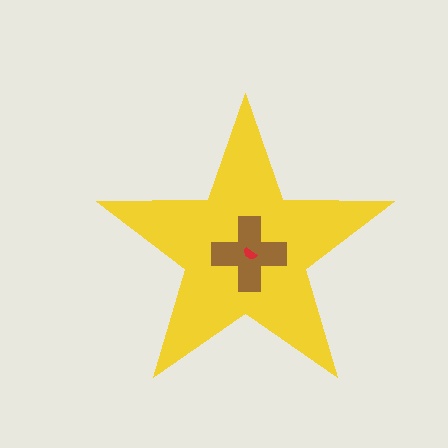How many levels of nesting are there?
3.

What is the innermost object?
The red semicircle.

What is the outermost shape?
The yellow star.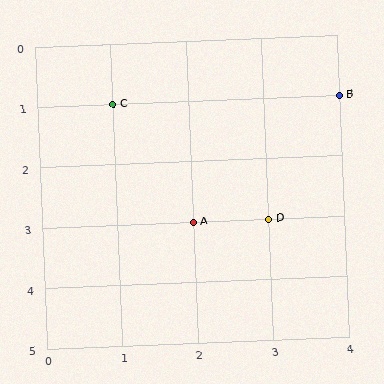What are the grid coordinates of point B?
Point B is at grid coordinates (4, 1).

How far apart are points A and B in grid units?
Points A and B are 2 columns and 2 rows apart (about 2.8 grid units diagonally).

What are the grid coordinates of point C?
Point C is at grid coordinates (1, 1).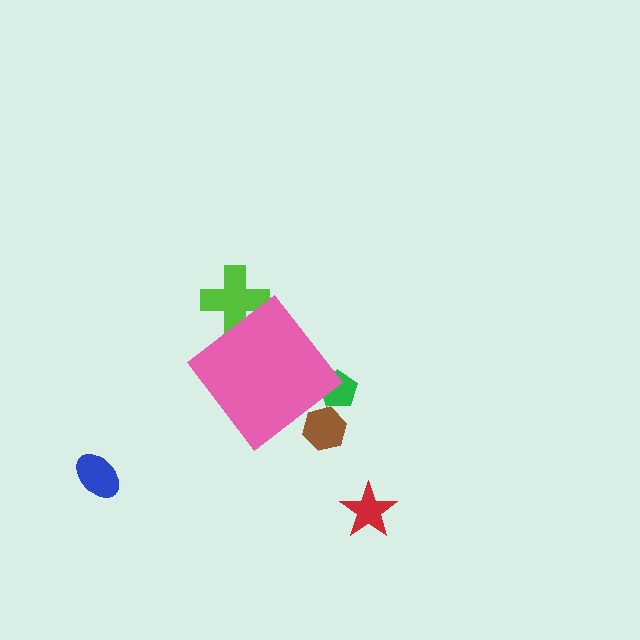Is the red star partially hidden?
No, the red star is fully visible.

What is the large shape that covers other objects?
A pink diamond.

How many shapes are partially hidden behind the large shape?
3 shapes are partially hidden.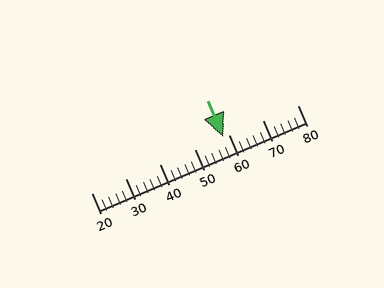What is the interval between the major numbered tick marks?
The major tick marks are spaced 10 units apart.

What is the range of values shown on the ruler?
The ruler shows values from 20 to 80.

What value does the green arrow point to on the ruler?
The green arrow points to approximately 58.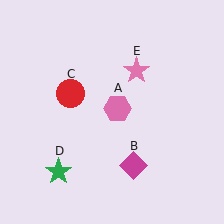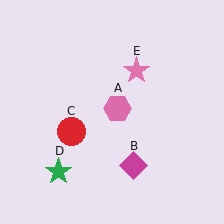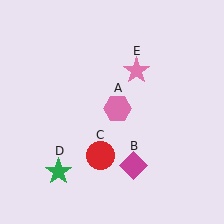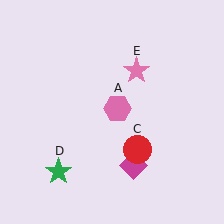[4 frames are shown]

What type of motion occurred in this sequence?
The red circle (object C) rotated counterclockwise around the center of the scene.